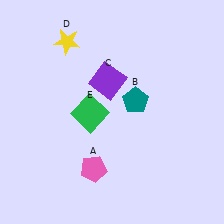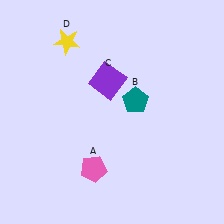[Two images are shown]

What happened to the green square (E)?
The green square (E) was removed in Image 2. It was in the bottom-left area of Image 1.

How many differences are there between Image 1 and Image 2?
There is 1 difference between the two images.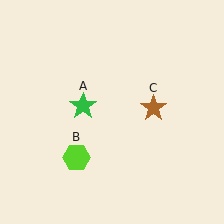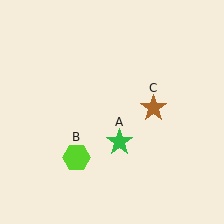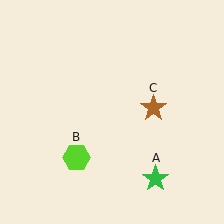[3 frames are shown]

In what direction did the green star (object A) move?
The green star (object A) moved down and to the right.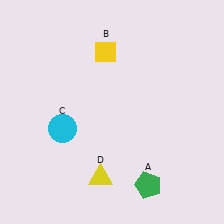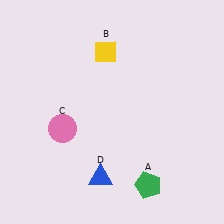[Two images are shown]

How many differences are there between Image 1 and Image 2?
There are 2 differences between the two images.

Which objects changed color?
C changed from cyan to pink. D changed from yellow to blue.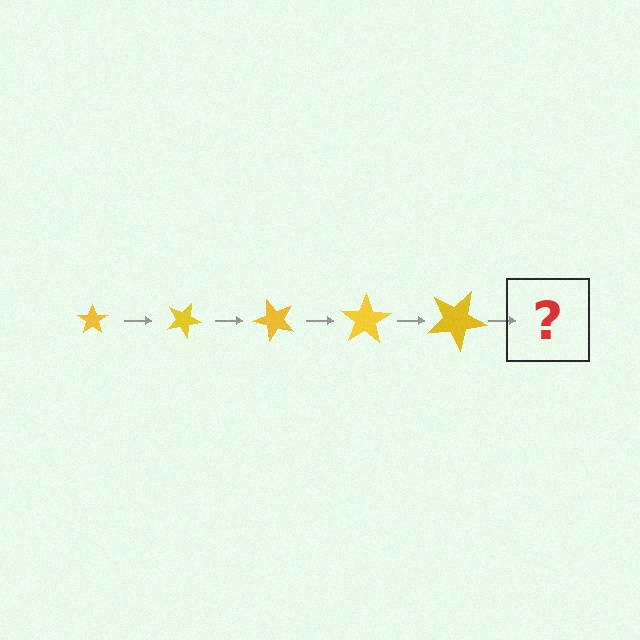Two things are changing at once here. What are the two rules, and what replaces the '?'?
The two rules are that the star grows larger each step and it rotates 25 degrees each step. The '?' should be a star, larger than the previous one and rotated 125 degrees from the start.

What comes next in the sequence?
The next element should be a star, larger than the previous one and rotated 125 degrees from the start.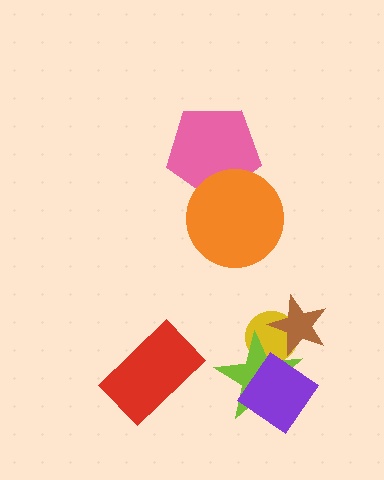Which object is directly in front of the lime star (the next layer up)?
The purple diamond is directly in front of the lime star.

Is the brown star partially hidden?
No, no other shape covers it.